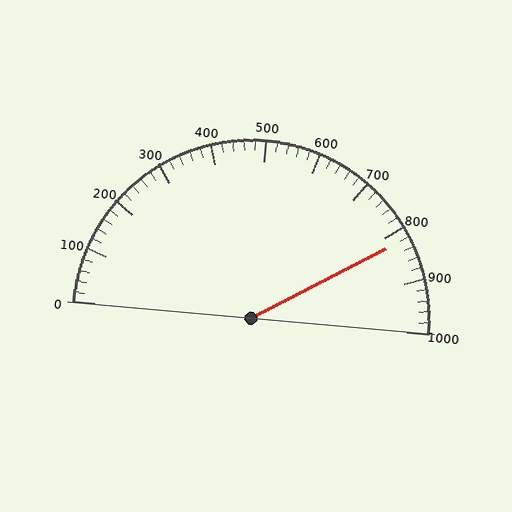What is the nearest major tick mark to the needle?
The nearest major tick mark is 800.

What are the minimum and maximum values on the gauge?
The gauge ranges from 0 to 1000.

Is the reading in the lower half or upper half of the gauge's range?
The reading is in the upper half of the range (0 to 1000).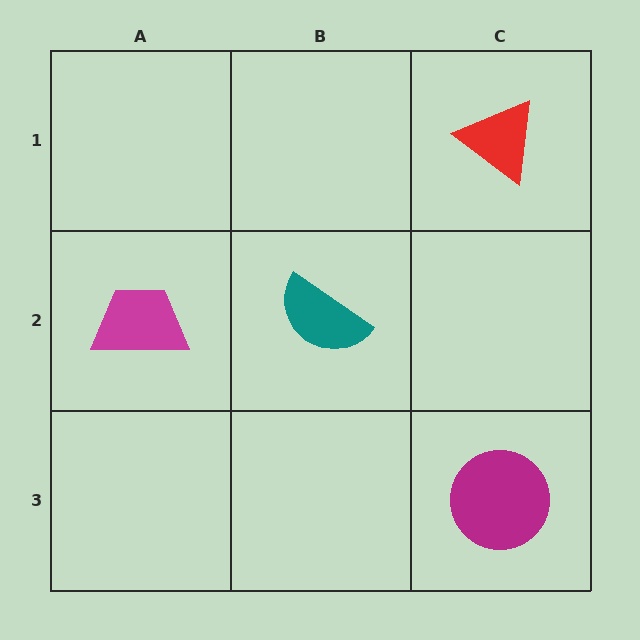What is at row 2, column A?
A magenta trapezoid.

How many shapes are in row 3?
1 shape.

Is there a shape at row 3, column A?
No, that cell is empty.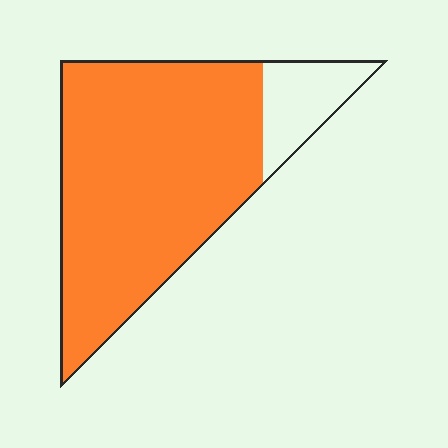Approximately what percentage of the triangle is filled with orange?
Approximately 85%.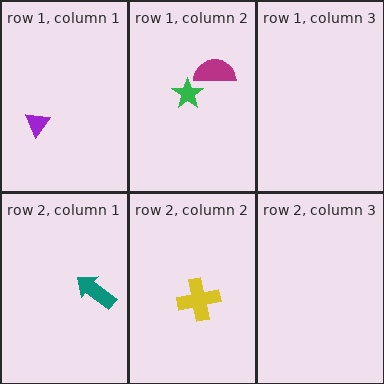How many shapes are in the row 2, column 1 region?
1.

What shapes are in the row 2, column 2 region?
The yellow cross.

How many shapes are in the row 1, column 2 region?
2.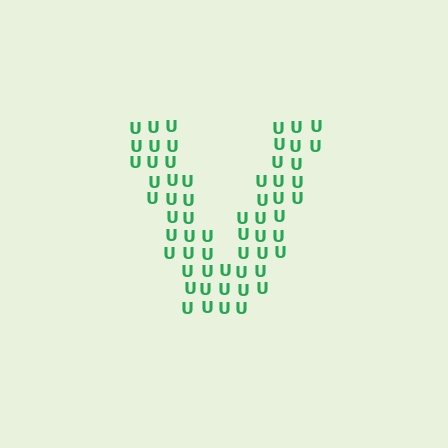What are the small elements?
The small elements are letter U's.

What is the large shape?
The large shape is the letter V.